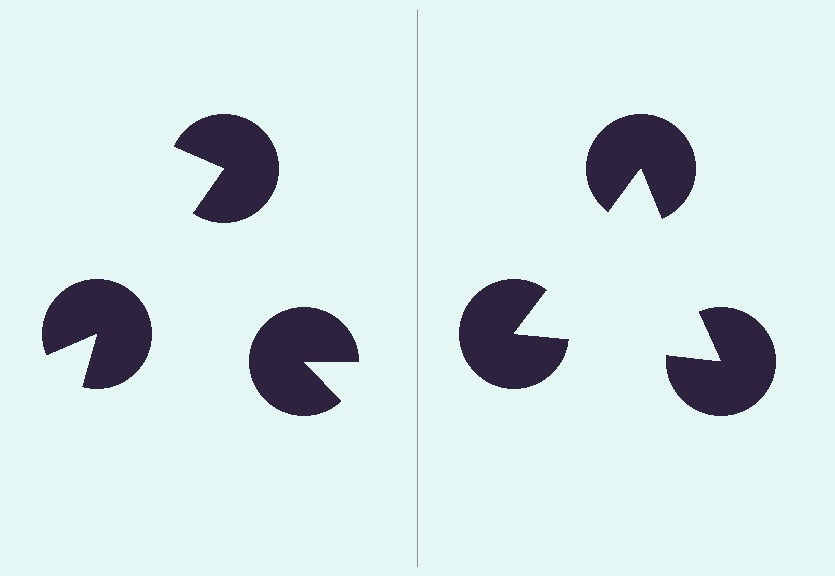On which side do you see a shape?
An illusory triangle appears on the right side. On the left side the wedge cuts are rotated, so no coherent shape forms.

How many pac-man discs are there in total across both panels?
6 — 3 on each side.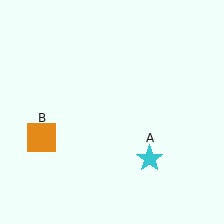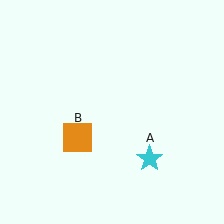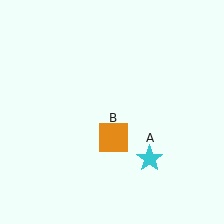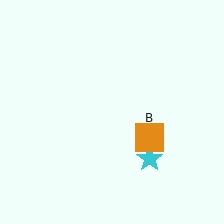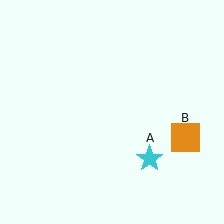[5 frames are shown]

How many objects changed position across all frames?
1 object changed position: orange square (object B).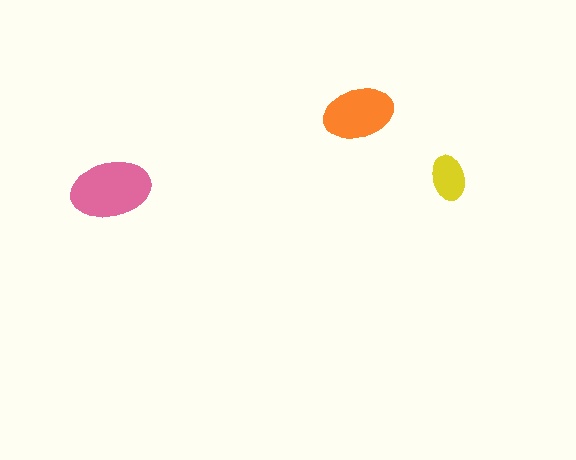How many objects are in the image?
There are 3 objects in the image.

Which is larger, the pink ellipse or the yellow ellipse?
The pink one.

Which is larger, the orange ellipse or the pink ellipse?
The pink one.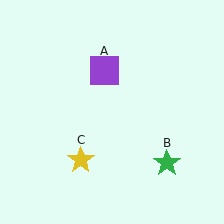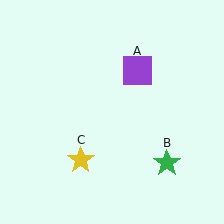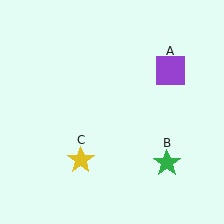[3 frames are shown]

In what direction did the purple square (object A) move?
The purple square (object A) moved right.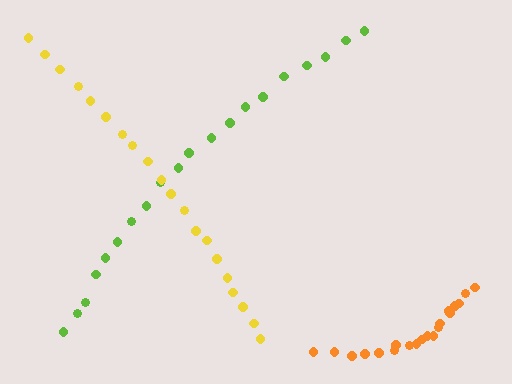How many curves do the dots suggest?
There are 3 distinct paths.